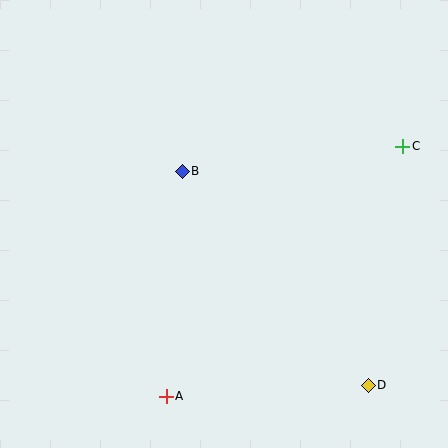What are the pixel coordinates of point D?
Point D is at (368, 385).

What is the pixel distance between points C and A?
The distance between C and A is 344 pixels.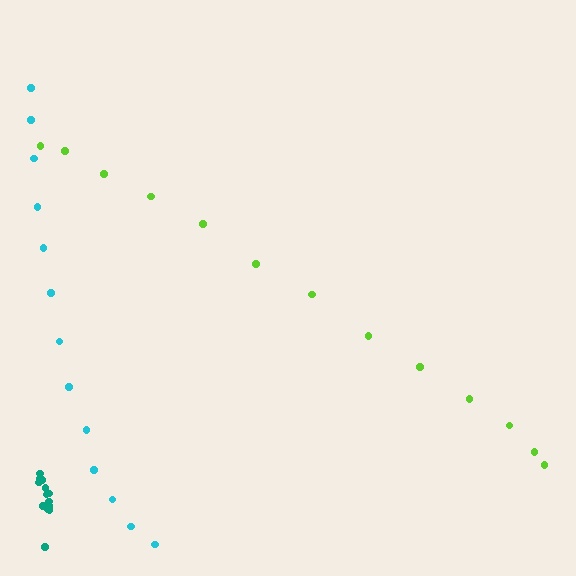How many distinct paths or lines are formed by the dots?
There are 3 distinct paths.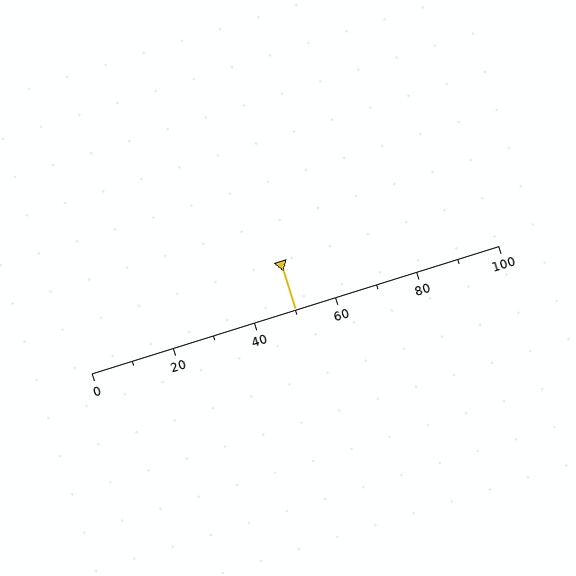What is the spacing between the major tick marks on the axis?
The major ticks are spaced 20 apart.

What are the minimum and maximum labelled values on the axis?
The axis runs from 0 to 100.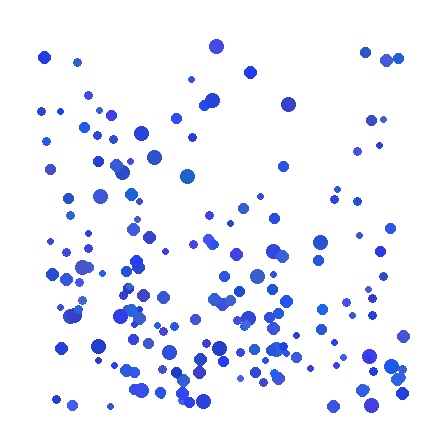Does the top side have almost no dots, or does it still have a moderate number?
Still a moderate number, just noticeably fewer than the bottom.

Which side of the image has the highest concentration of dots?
The bottom.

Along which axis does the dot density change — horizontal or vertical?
Vertical.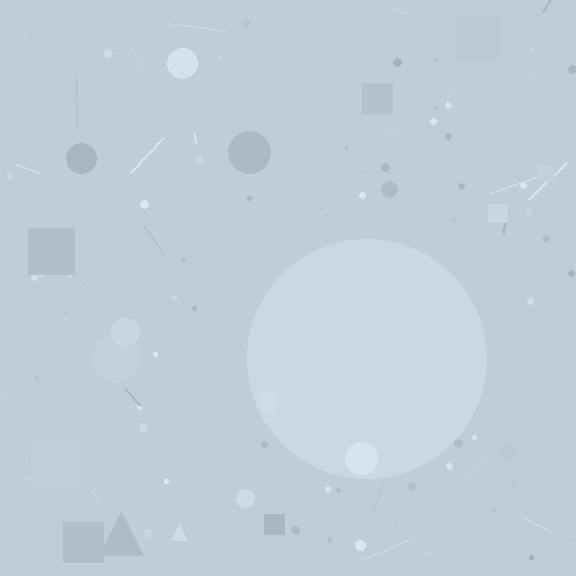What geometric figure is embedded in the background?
A circle is embedded in the background.